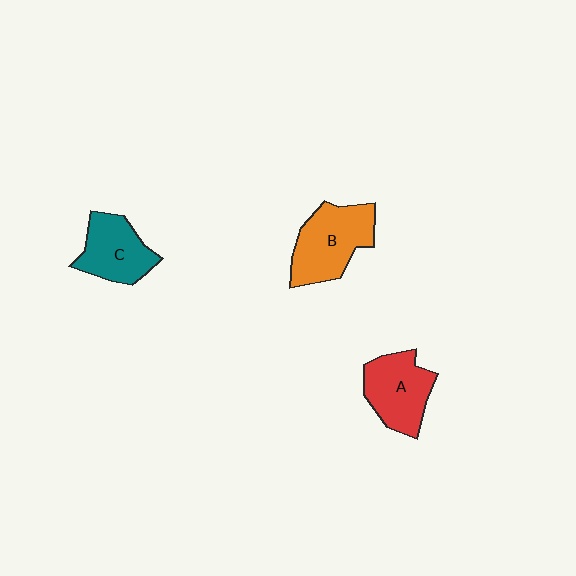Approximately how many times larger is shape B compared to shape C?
Approximately 1.2 times.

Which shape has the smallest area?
Shape C (teal).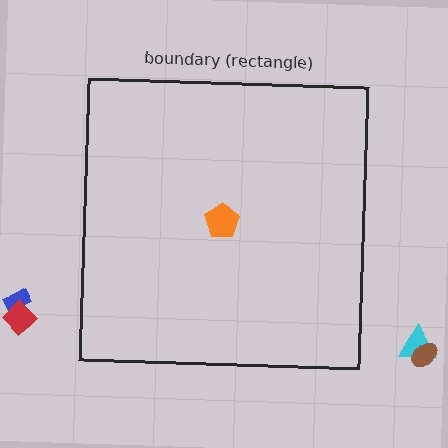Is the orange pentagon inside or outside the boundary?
Inside.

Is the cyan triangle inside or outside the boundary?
Outside.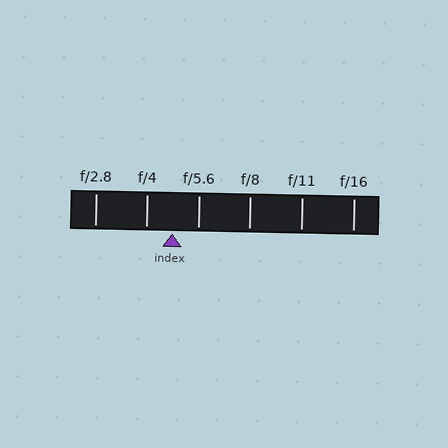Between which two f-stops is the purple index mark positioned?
The index mark is between f/4 and f/5.6.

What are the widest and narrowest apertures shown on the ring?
The widest aperture shown is f/2.8 and the narrowest is f/16.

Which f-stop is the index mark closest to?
The index mark is closest to f/5.6.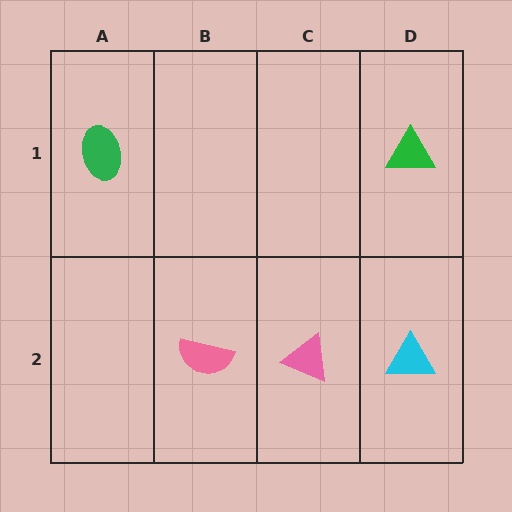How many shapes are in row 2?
3 shapes.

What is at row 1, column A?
A green ellipse.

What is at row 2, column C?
A pink triangle.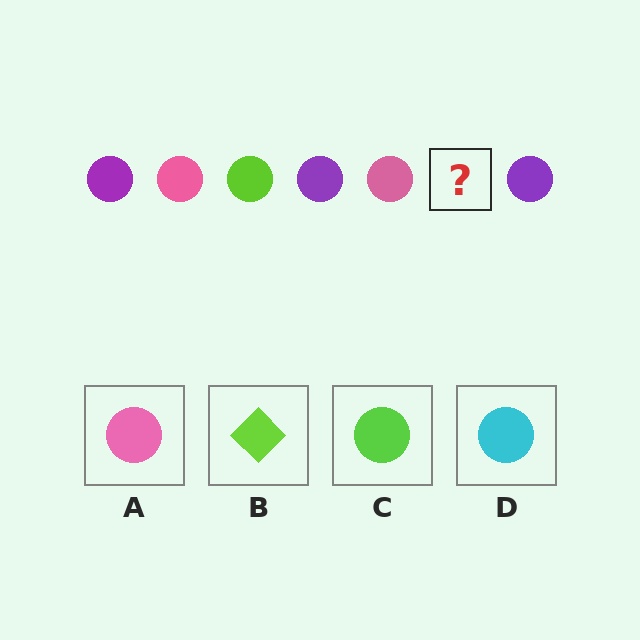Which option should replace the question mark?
Option C.